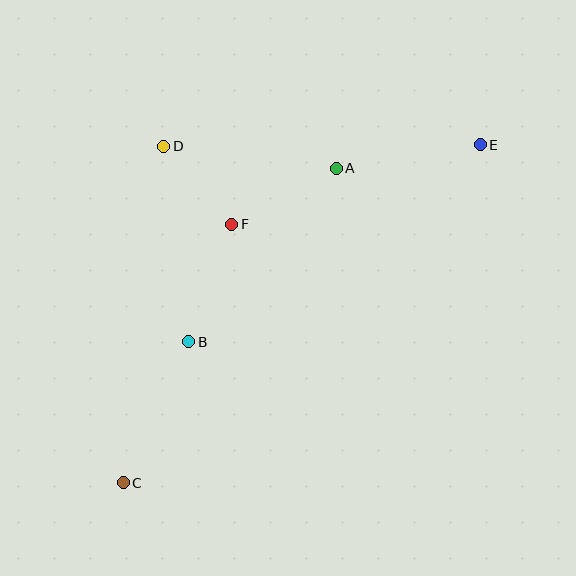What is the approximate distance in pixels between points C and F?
The distance between C and F is approximately 280 pixels.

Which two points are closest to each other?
Points D and F are closest to each other.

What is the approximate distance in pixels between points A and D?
The distance between A and D is approximately 174 pixels.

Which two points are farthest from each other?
Points C and E are farthest from each other.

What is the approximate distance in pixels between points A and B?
The distance between A and B is approximately 228 pixels.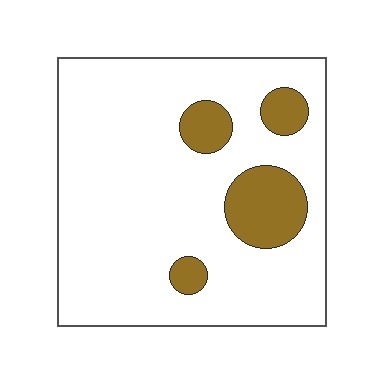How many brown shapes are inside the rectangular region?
4.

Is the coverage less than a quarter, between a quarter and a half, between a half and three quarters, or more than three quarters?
Less than a quarter.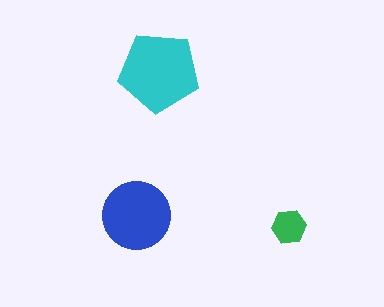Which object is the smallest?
The green hexagon.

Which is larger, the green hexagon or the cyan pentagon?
The cyan pentagon.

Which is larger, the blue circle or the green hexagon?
The blue circle.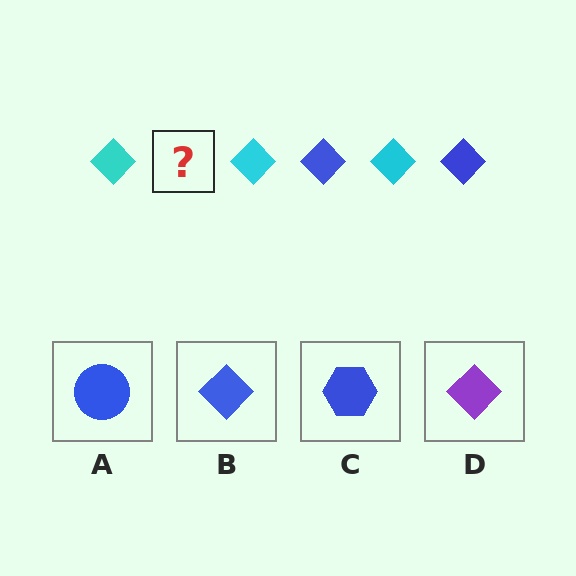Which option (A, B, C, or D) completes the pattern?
B.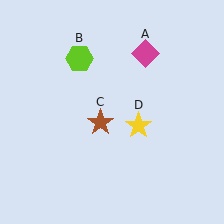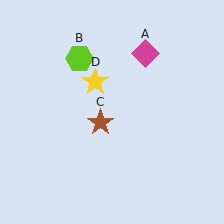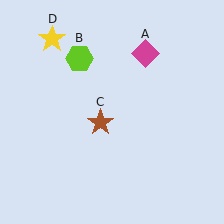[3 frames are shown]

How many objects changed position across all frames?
1 object changed position: yellow star (object D).